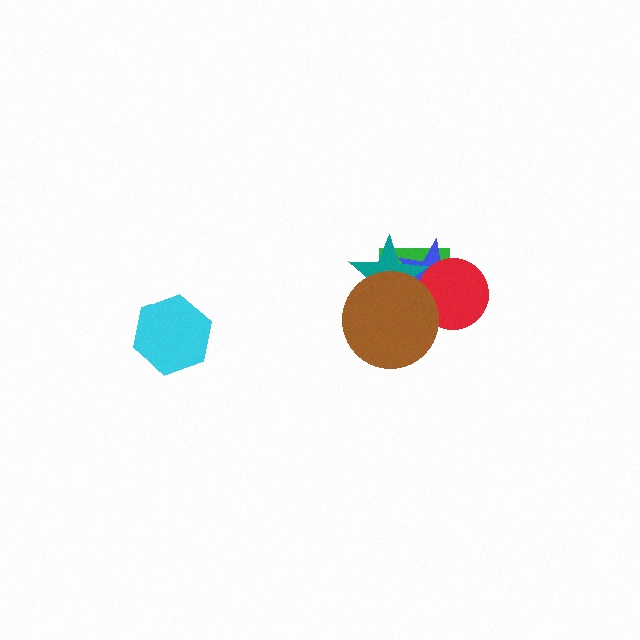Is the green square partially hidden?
Yes, it is partially covered by another shape.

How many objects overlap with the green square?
4 objects overlap with the green square.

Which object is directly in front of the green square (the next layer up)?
The blue star is directly in front of the green square.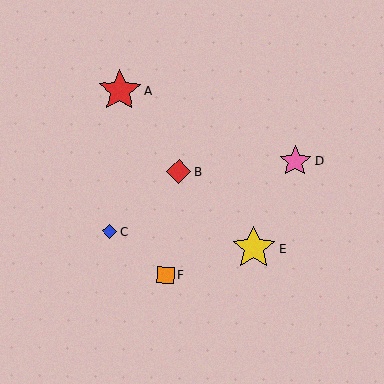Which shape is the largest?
The yellow star (labeled E) is the largest.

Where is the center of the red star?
The center of the red star is at (120, 90).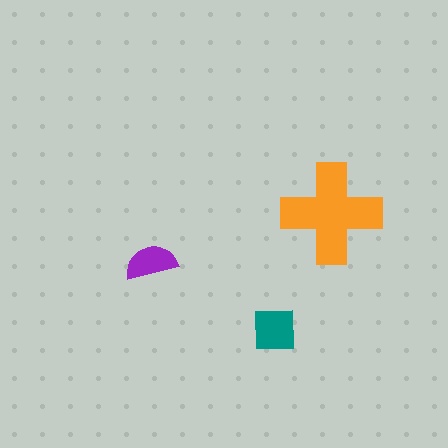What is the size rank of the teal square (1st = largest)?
2nd.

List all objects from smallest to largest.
The purple semicircle, the teal square, the orange cross.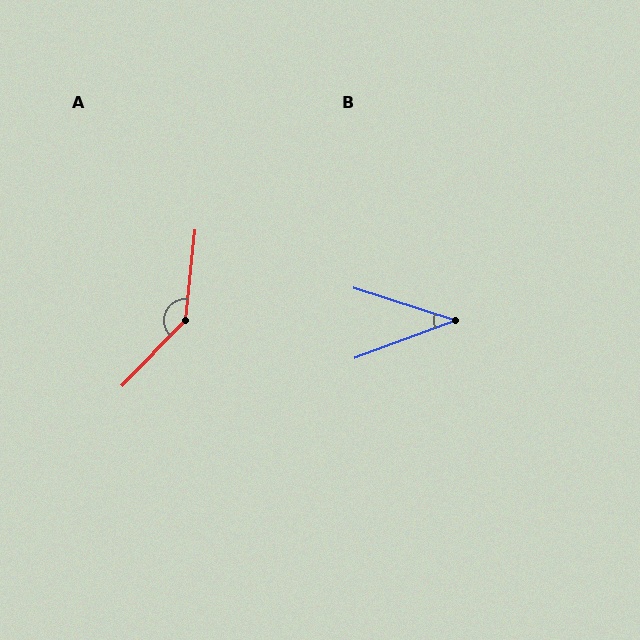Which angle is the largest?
A, at approximately 142 degrees.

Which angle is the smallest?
B, at approximately 38 degrees.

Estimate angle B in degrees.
Approximately 38 degrees.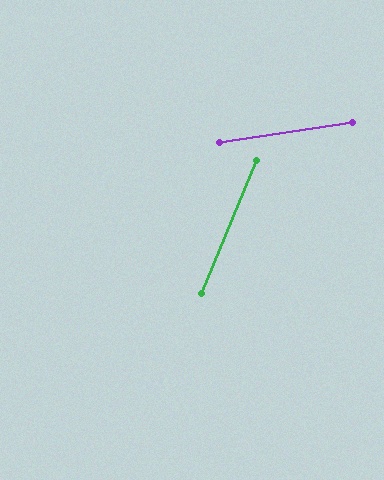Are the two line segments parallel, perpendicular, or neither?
Neither parallel nor perpendicular — they differ by about 59°.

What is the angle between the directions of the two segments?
Approximately 59 degrees.